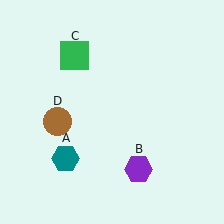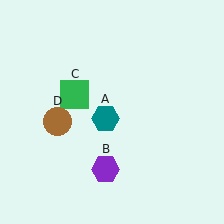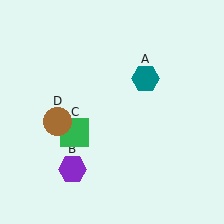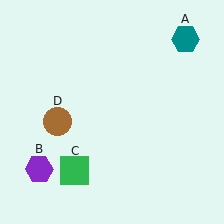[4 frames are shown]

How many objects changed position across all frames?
3 objects changed position: teal hexagon (object A), purple hexagon (object B), green square (object C).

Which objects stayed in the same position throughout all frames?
Brown circle (object D) remained stationary.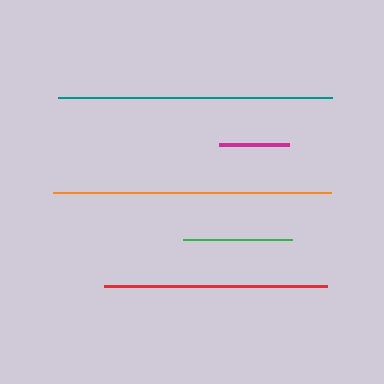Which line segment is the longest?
The orange line is the longest at approximately 278 pixels.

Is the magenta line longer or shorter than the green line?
The green line is longer than the magenta line.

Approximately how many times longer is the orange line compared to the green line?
The orange line is approximately 2.5 times the length of the green line.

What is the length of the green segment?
The green segment is approximately 109 pixels long.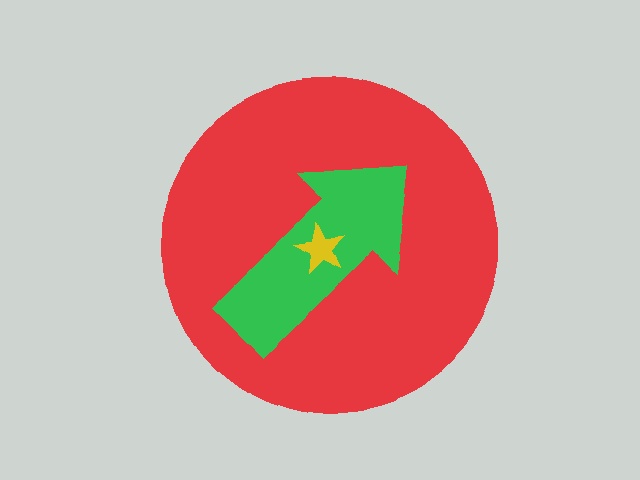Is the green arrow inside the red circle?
Yes.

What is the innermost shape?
The yellow star.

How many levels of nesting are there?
3.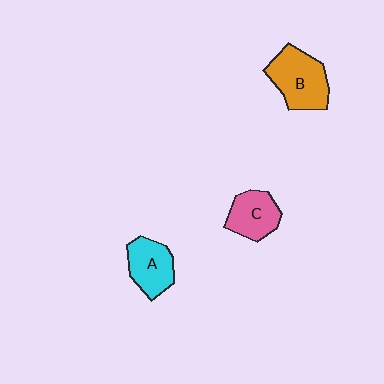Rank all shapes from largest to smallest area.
From largest to smallest: B (orange), A (cyan), C (pink).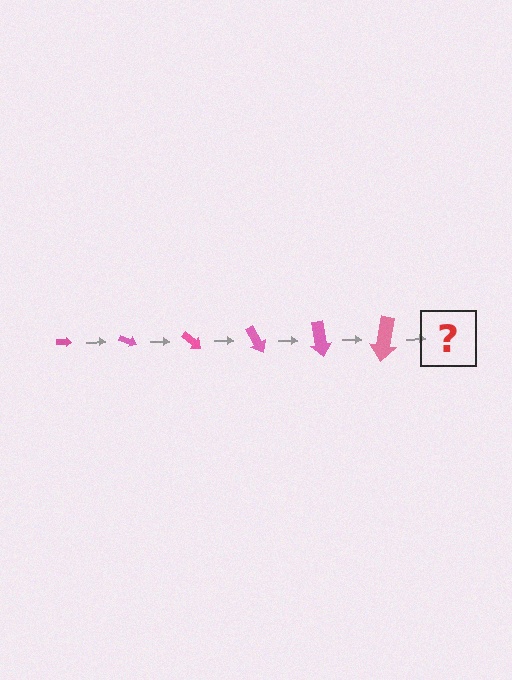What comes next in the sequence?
The next element should be an arrow, larger than the previous one and rotated 120 degrees from the start.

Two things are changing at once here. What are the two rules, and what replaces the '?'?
The two rules are that the arrow grows larger each step and it rotates 20 degrees each step. The '?' should be an arrow, larger than the previous one and rotated 120 degrees from the start.